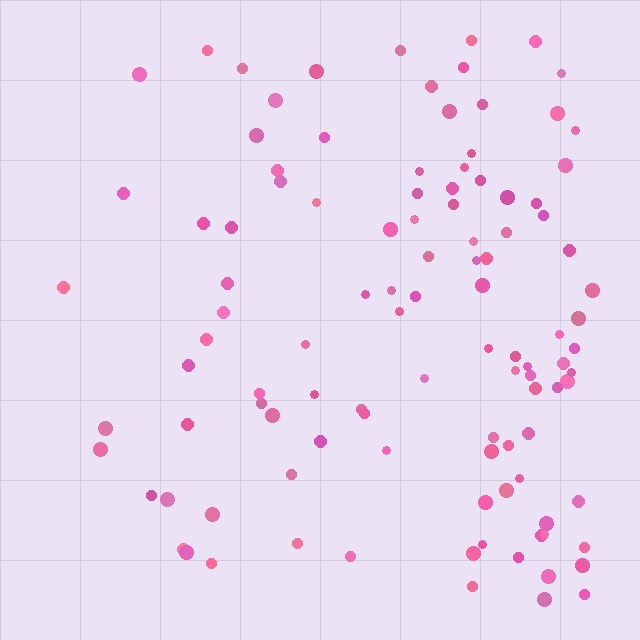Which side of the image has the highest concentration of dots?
The right.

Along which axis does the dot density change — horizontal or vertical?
Horizontal.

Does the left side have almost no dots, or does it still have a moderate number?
Still a moderate number, just noticeably fewer than the right.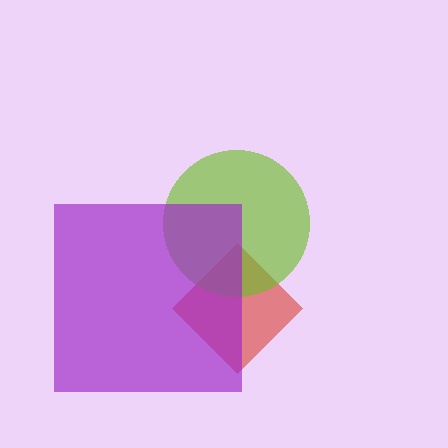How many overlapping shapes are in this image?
There are 3 overlapping shapes in the image.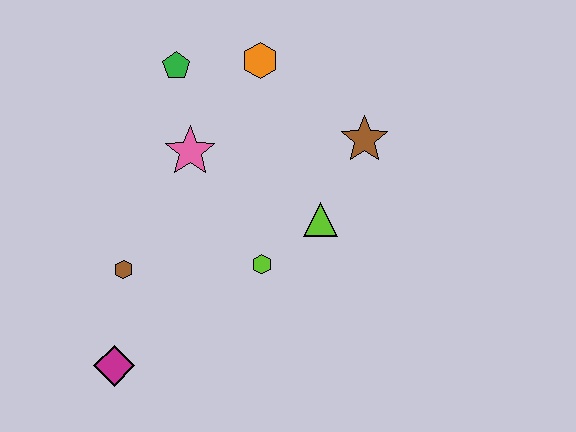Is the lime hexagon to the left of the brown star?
Yes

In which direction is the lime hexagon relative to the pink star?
The lime hexagon is below the pink star.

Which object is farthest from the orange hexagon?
The magenta diamond is farthest from the orange hexagon.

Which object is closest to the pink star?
The green pentagon is closest to the pink star.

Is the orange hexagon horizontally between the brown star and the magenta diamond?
Yes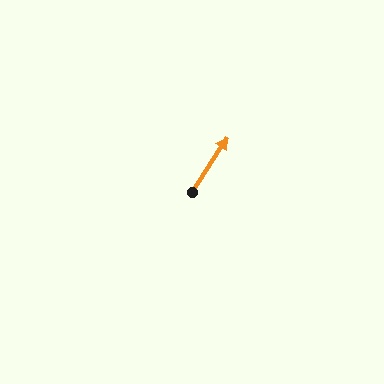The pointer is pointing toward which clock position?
Roughly 1 o'clock.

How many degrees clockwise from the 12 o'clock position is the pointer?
Approximately 33 degrees.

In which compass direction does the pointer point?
Northeast.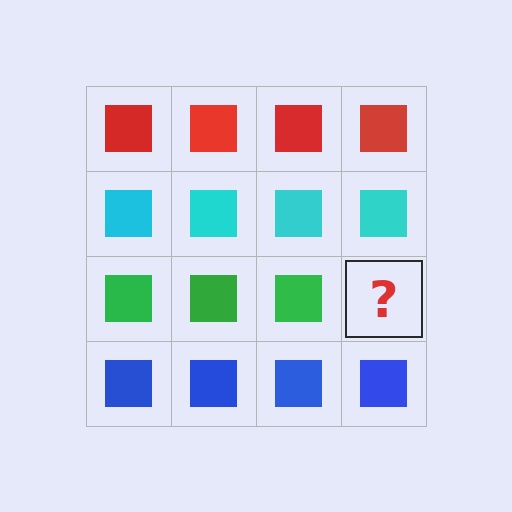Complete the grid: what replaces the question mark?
The question mark should be replaced with a green square.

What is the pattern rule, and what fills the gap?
The rule is that each row has a consistent color. The gap should be filled with a green square.